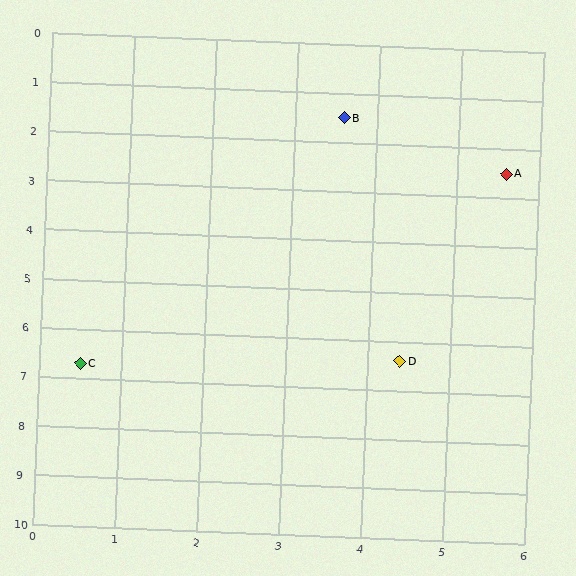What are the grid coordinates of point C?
Point C is at approximately (0.5, 6.7).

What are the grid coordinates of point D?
Point D is at approximately (4.4, 6.4).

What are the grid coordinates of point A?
Point A is at approximately (5.6, 2.5).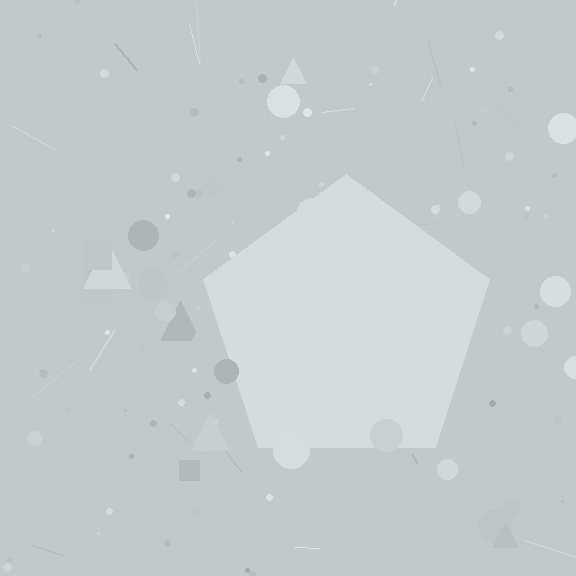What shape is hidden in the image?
A pentagon is hidden in the image.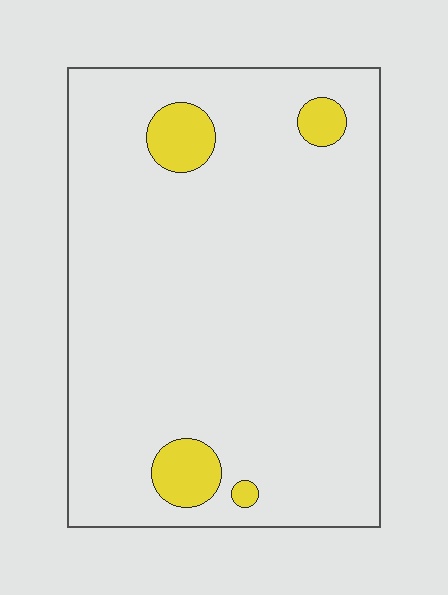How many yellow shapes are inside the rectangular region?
4.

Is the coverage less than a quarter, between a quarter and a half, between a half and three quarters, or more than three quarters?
Less than a quarter.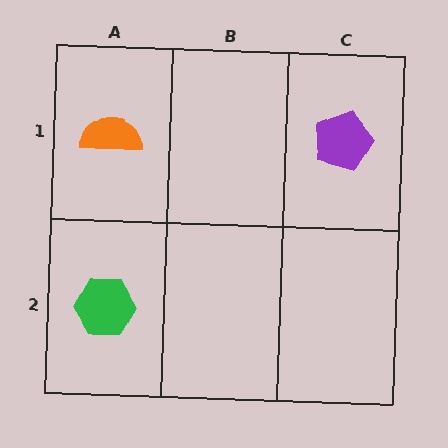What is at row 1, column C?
A purple pentagon.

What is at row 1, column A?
An orange semicircle.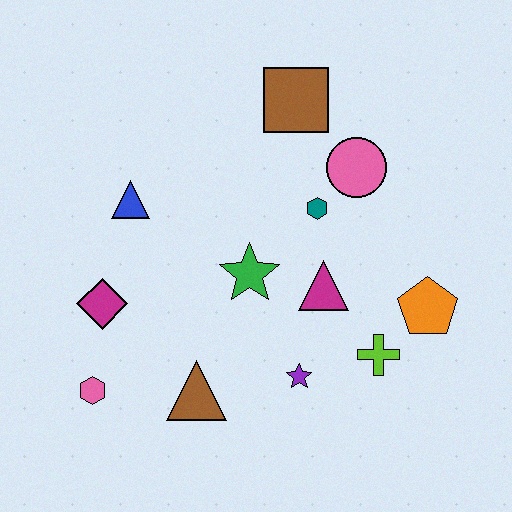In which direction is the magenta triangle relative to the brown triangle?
The magenta triangle is to the right of the brown triangle.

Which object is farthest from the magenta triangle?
The pink hexagon is farthest from the magenta triangle.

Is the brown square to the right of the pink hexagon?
Yes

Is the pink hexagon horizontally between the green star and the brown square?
No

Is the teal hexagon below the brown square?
Yes